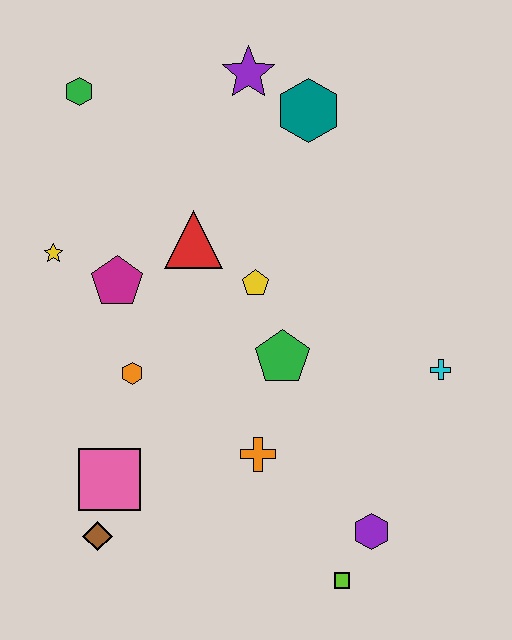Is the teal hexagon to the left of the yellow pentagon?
No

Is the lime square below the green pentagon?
Yes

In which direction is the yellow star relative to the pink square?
The yellow star is above the pink square.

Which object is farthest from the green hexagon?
The lime square is farthest from the green hexagon.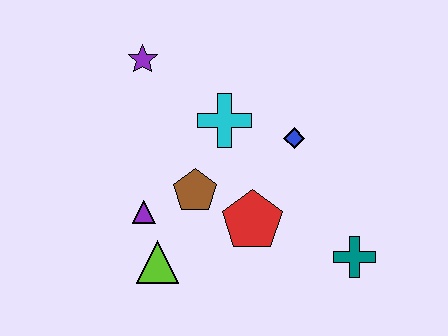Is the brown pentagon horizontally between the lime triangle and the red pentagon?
Yes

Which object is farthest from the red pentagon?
The purple star is farthest from the red pentagon.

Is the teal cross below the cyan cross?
Yes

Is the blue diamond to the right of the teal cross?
No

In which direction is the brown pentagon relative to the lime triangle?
The brown pentagon is above the lime triangle.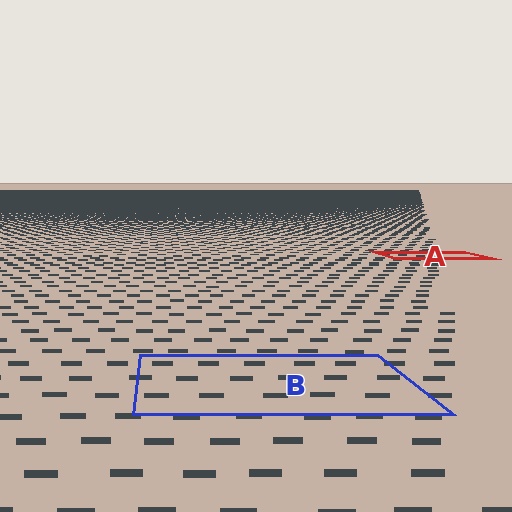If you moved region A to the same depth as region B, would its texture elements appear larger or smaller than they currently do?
They would appear larger. At a closer depth, the same texture elements are projected at a bigger on-screen size.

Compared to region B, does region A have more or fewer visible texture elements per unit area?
Region A has more texture elements per unit area — they are packed more densely because it is farther away.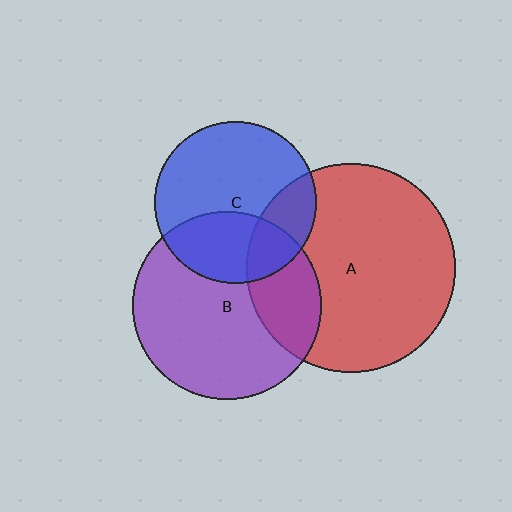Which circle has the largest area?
Circle A (red).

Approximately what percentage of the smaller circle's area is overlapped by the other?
Approximately 25%.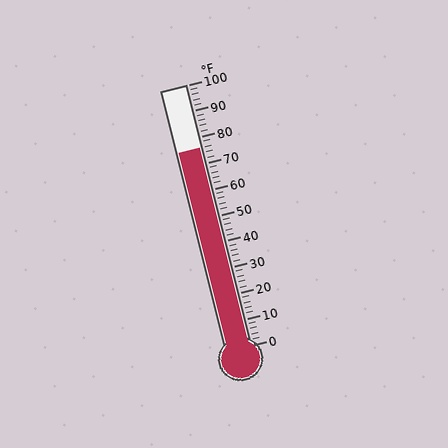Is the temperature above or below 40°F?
The temperature is above 40°F.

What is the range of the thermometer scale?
The thermometer scale ranges from 0°F to 100°F.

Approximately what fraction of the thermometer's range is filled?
The thermometer is filled to approximately 75% of its range.